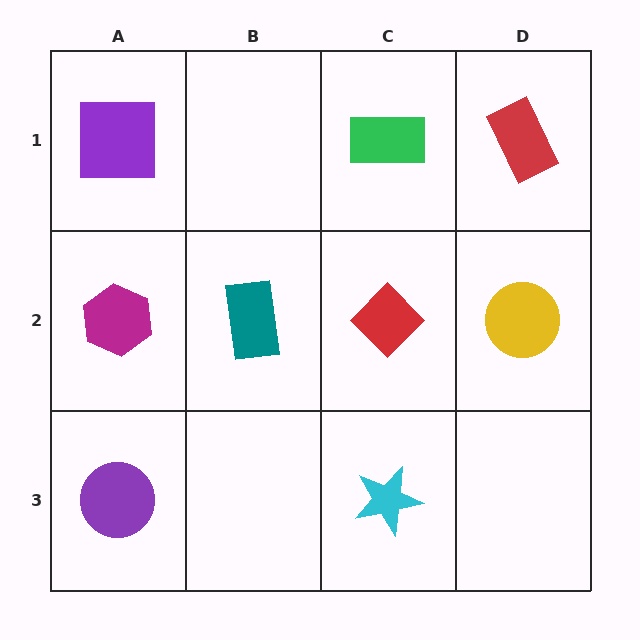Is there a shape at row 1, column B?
No, that cell is empty.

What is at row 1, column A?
A purple square.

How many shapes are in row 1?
3 shapes.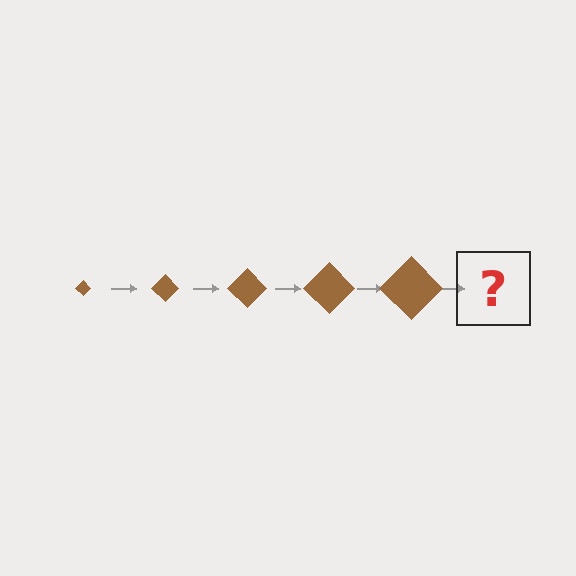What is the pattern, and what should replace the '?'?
The pattern is that the diamond gets progressively larger each step. The '?' should be a brown diamond, larger than the previous one.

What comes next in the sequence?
The next element should be a brown diamond, larger than the previous one.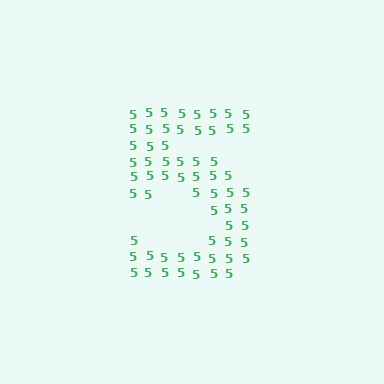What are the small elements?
The small elements are digit 5's.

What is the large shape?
The large shape is the digit 5.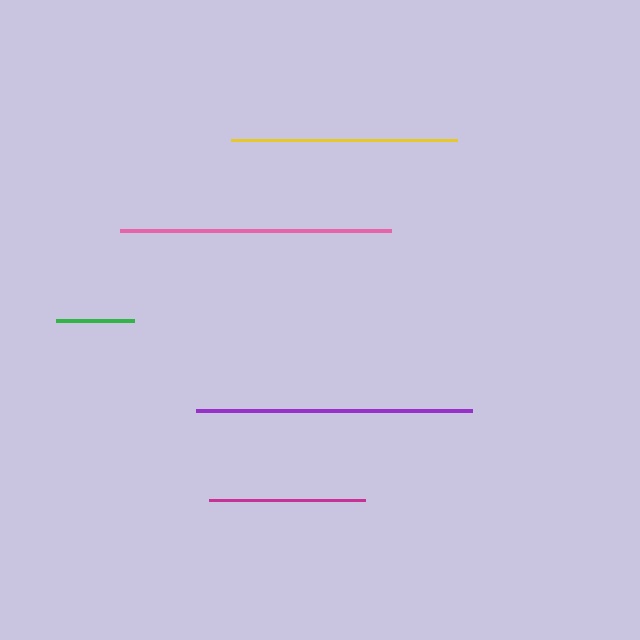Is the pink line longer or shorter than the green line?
The pink line is longer than the green line.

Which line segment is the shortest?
The green line is the shortest at approximately 78 pixels.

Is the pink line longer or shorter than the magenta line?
The pink line is longer than the magenta line.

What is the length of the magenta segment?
The magenta segment is approximately 156 pixels long.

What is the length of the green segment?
The green segment is approximately 78 pixels long.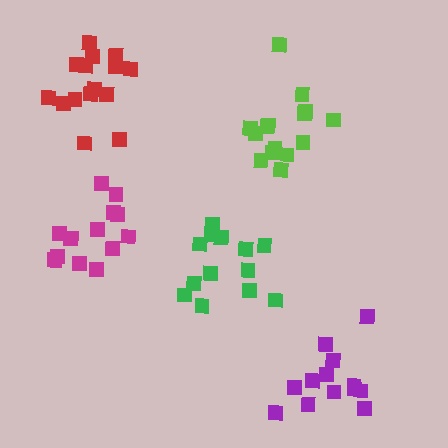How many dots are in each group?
Group 1: 13 dots, Group 2: 15 dots, Group 3: 13 dots, Group 4: 13 dots, Group 5: 15 dots (69 total).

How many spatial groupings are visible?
There are 5 spatial groupings.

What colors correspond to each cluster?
The clusters are colored: green, lime, magenta, purple, red.